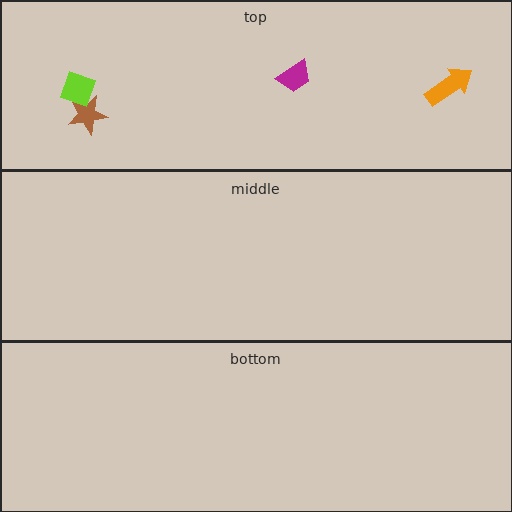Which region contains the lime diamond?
The top region.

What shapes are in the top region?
The brown star, the orange arrow, the lime diamond, the magenta trapezoid.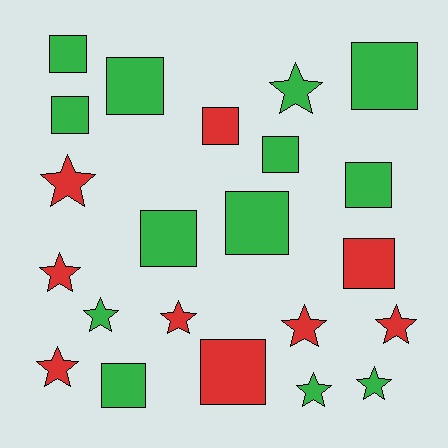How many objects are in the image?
There are 22 objects.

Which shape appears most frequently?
Square, with 12 objects.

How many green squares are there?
There are 9 green squares.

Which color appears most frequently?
Green, with 13 objects.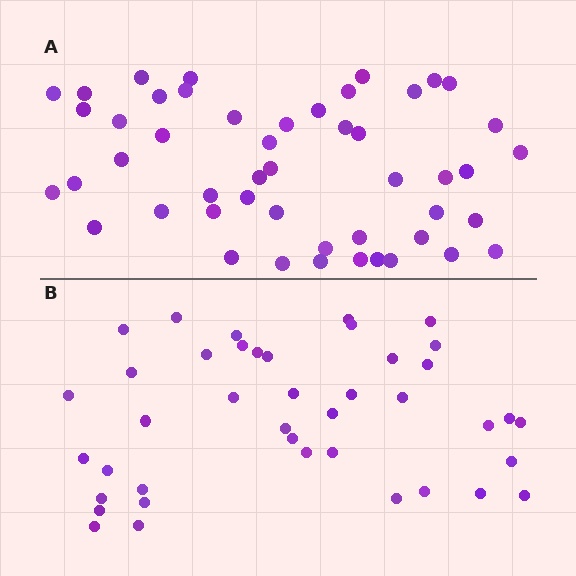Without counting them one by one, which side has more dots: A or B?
Region A (the top region) has more dots.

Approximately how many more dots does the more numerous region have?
Region A has roughly 8 or so more dots than region B.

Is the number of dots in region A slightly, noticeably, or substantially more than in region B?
Region A has only slightly more — the two regions are fairly close. The ratio is roughly 1.2 to 1.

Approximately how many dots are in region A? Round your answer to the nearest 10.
About 50 dots. (The exact count is 49, which rounds to 50.)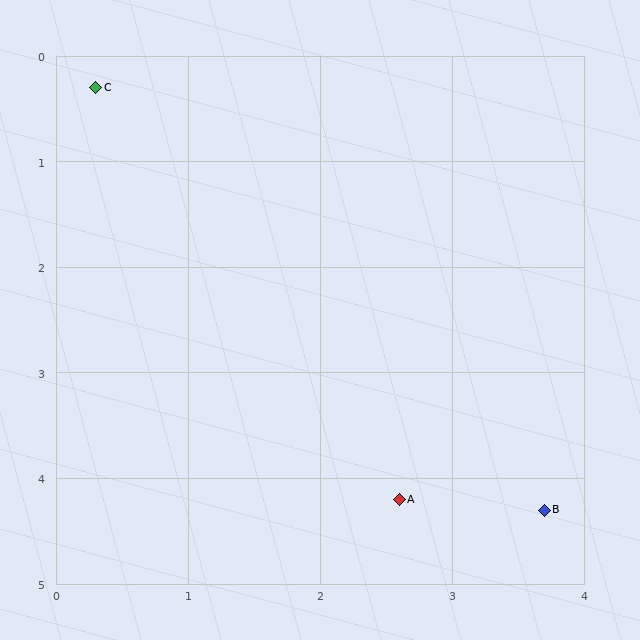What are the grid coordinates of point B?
Point B is at approximately (3.7, 4.3).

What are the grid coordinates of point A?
Point A is at approximately (2.6, 4.2).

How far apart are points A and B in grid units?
Points A and B are about 1.1 grid units apart.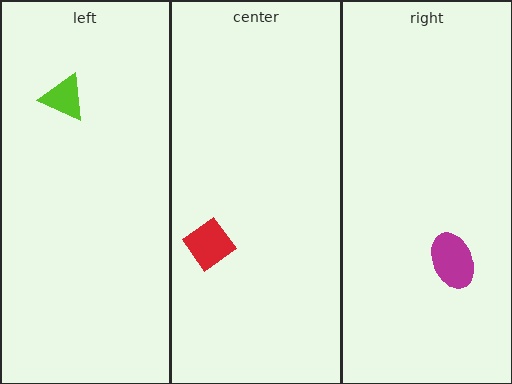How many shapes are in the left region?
1.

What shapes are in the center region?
The red diamond.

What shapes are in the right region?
The magenta ellipse.